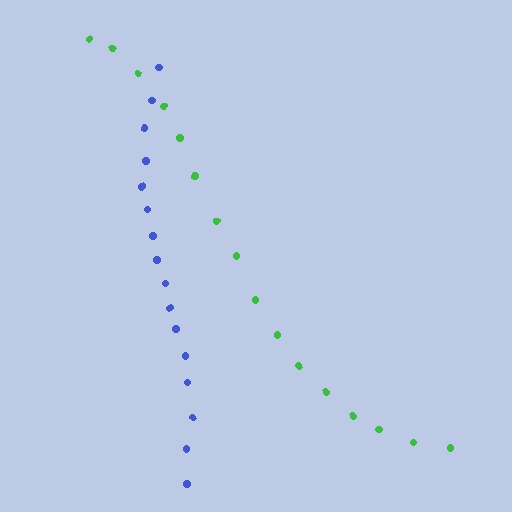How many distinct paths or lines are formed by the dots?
There are 2 distinct paths.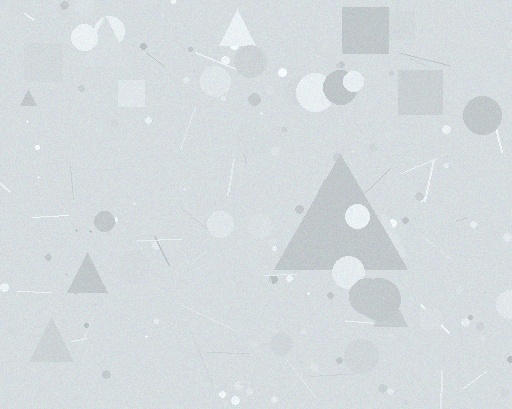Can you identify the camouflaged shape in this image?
The camouflaged shape is a triangle.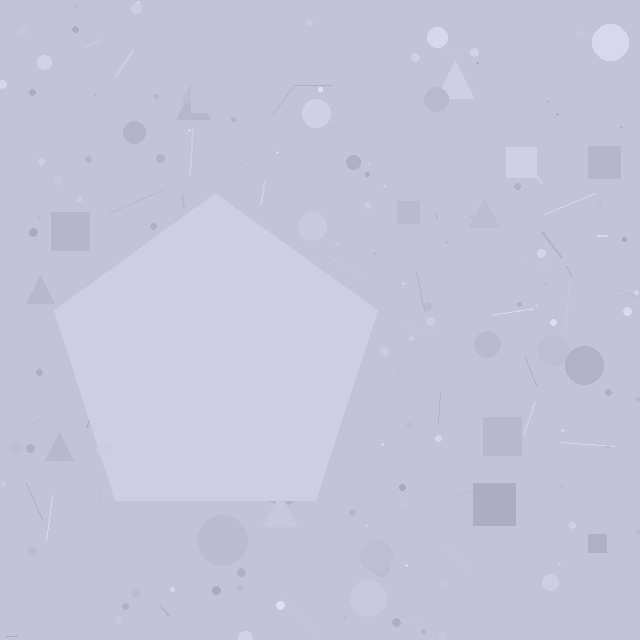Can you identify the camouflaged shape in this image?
The camouflaged shape is a pentagon.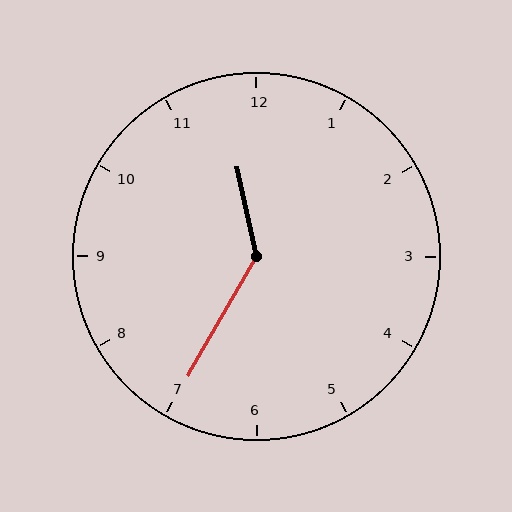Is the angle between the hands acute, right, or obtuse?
It is obtuse.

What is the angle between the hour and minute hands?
Approximately 138 degrees.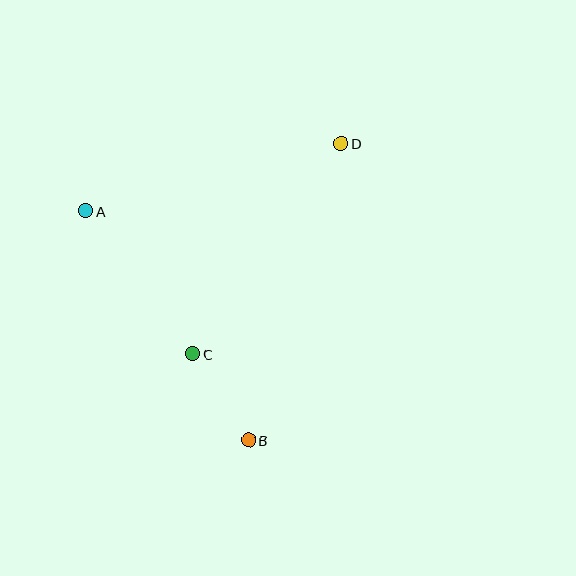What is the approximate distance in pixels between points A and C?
The distance between A and C is approximately 178 pixels.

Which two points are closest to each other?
Points B and C are closest to each other.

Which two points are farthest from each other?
Points B and D are farthest from each other.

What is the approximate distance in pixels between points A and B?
The distance between A and B is approximately 281 pixels.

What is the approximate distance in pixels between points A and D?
The distance between A and D is approximately 264 pixels.